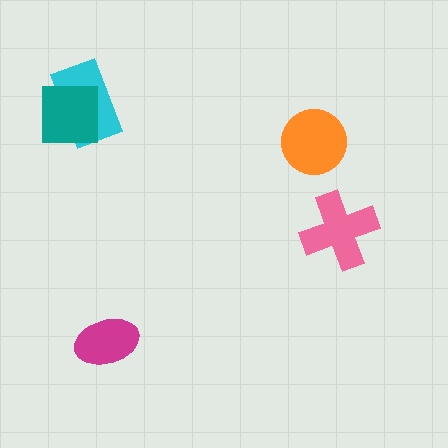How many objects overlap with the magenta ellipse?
0 objects overlap with the magenta ellipse.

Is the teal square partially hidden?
No, no other shape covers it.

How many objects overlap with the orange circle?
0 objects overlap with the orange circle.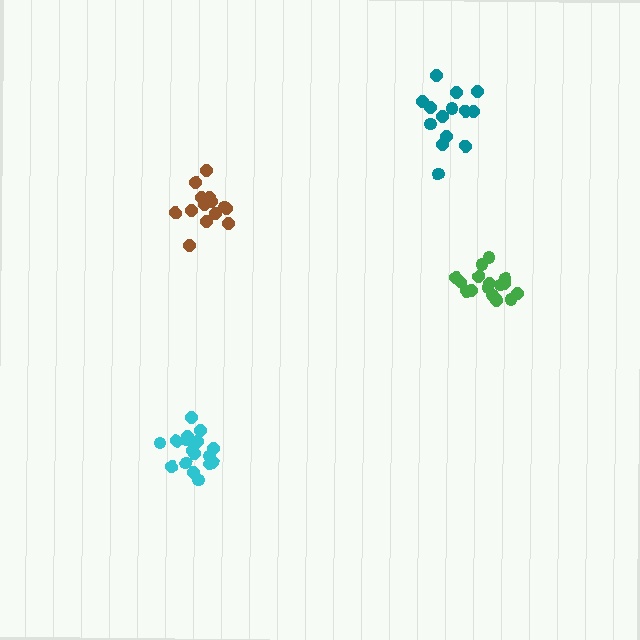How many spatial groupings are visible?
There are 4 spatial groupings.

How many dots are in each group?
Group 1: 14 dots, Group 2: 14 dots, Group 3: 17 dots, Group 4: 17 dots (62 total).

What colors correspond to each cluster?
The clusters are colored: teal, brown, green, cyan.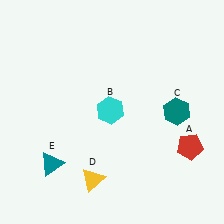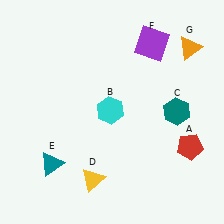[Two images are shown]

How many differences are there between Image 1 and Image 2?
There are 2 differences between the two images.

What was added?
A purple square (F), an orange triangle (G) were added in Image 2.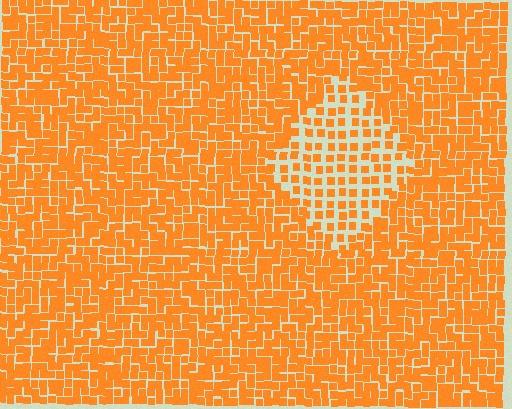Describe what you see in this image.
The image contains small orange elements arranged at two different densities. A diamond-shaped region is visible where the elements are less densely packed than the surrounding area.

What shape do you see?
I see a diamond.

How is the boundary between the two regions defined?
The boundary is defined by a change in element density (approximately 2.0x ratio). All elements are the same color, size, and shape.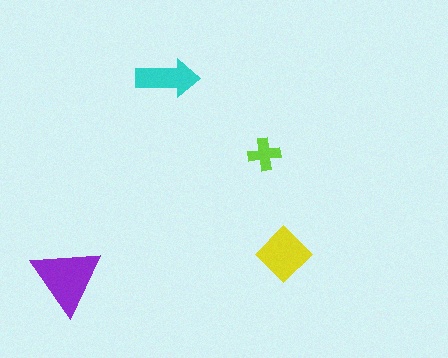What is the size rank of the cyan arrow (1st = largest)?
3rd.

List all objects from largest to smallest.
The purple triangle, the yellow diamond, the cyan arrow, the lime cross.